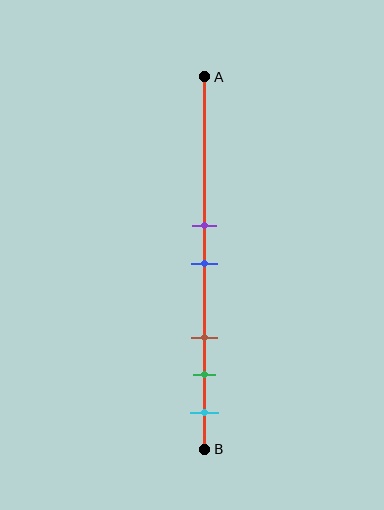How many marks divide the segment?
There are 5 marks dividing the segment.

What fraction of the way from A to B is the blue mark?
The blue mark is approximately 50% (0.5) of the way from A to B.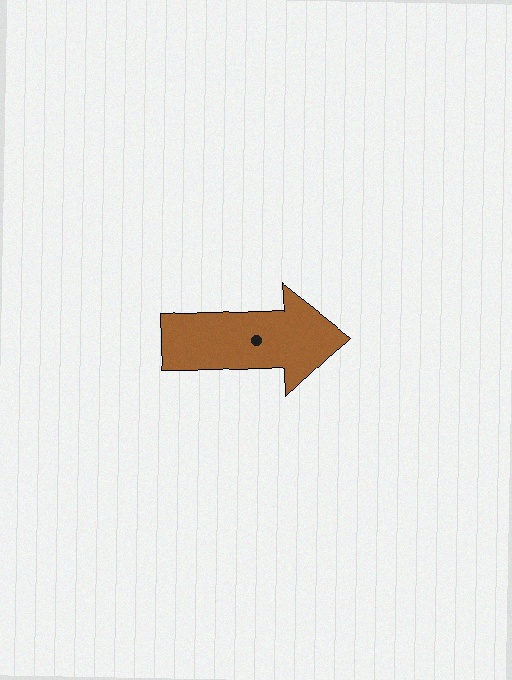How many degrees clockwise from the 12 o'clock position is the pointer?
Approximately 88 degrees.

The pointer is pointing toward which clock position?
Roughly 3 o'clock.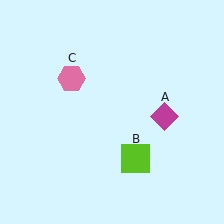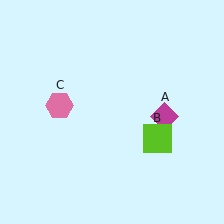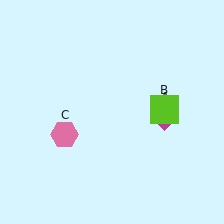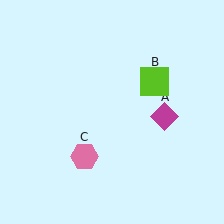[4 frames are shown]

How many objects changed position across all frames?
2 objects changed position: lime square (object B), pink hexagon (object C).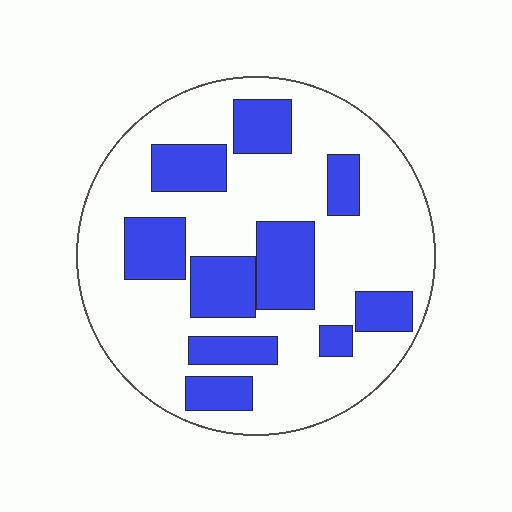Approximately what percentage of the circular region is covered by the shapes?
Approximately 30%.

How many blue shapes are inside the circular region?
10.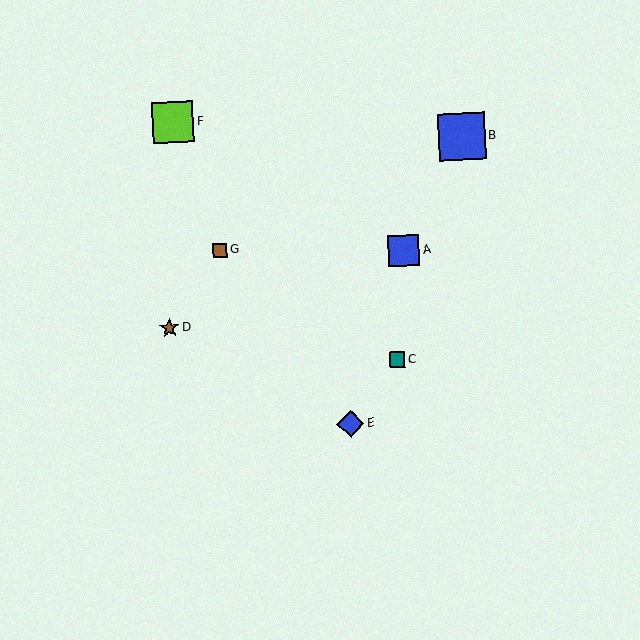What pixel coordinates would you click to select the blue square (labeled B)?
Click at (462, 137) to select the blue square B.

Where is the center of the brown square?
The center of the brown square is at (220, 250).